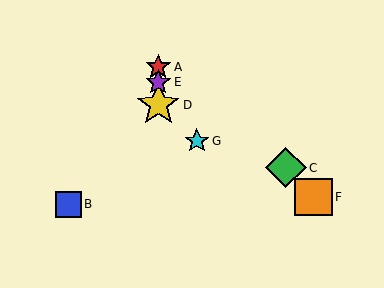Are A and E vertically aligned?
Yes, both are at x≈158.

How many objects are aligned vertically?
3 objects (A, D, E) are aligned vertically.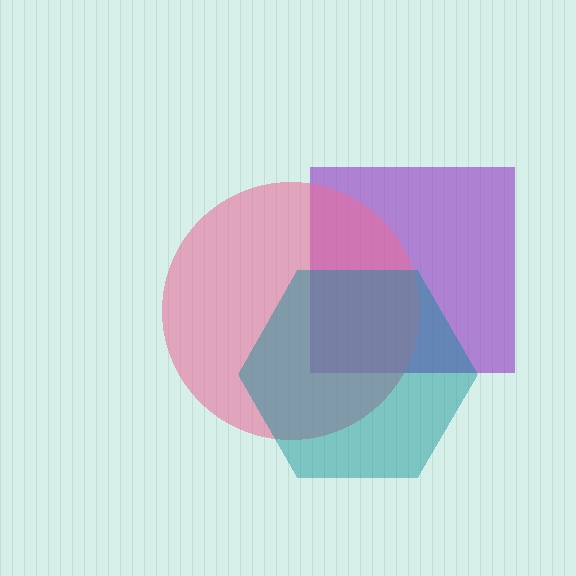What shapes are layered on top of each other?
The layered shapes are: a purple square, a pink circle, a teal hexagon.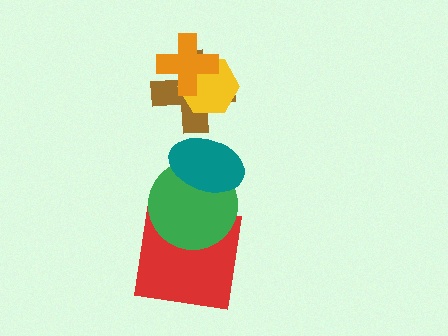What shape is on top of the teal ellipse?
The brown cross is on top of the teal ellipse.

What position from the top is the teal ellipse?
The teal ellipse is 4th from the top.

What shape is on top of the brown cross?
The yellow hexagon is on top of the brown cross.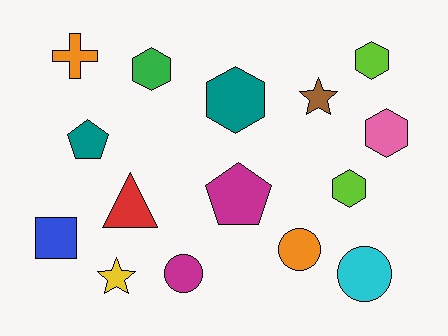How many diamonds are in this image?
There are no diamonds.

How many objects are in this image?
There are 15 objects.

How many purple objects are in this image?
There are no purple objects.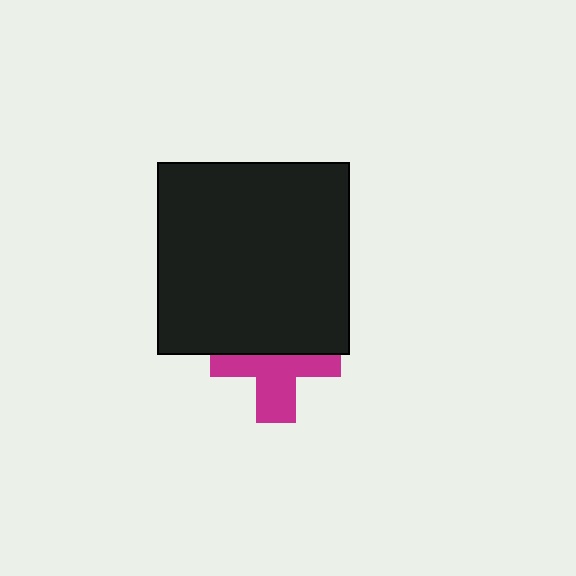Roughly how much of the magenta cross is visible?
About half of it is visible (roughly 53%).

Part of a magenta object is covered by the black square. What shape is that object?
It is a cross.